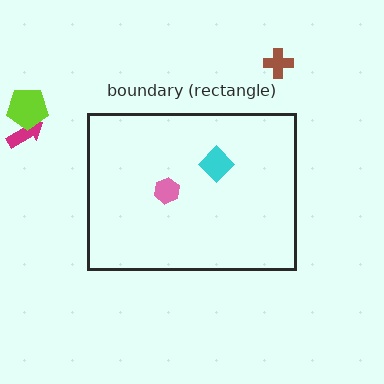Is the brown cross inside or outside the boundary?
Outside.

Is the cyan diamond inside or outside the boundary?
Inside.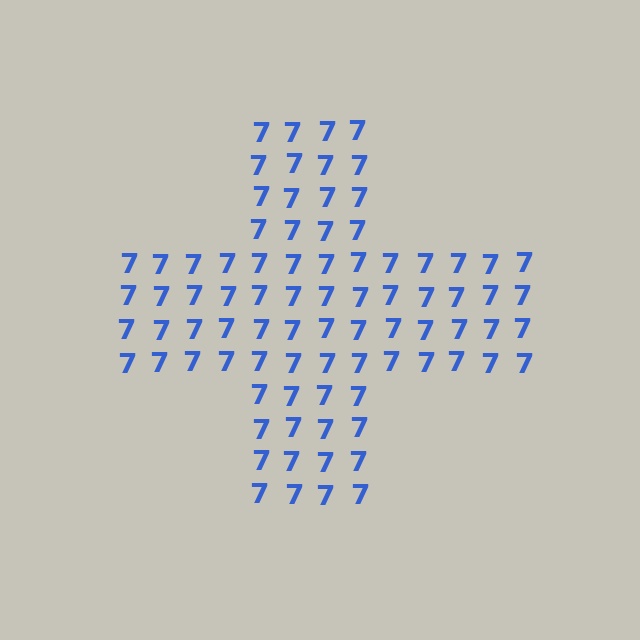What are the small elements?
The small elements are digit 7's.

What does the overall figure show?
The overall figure shows a cross.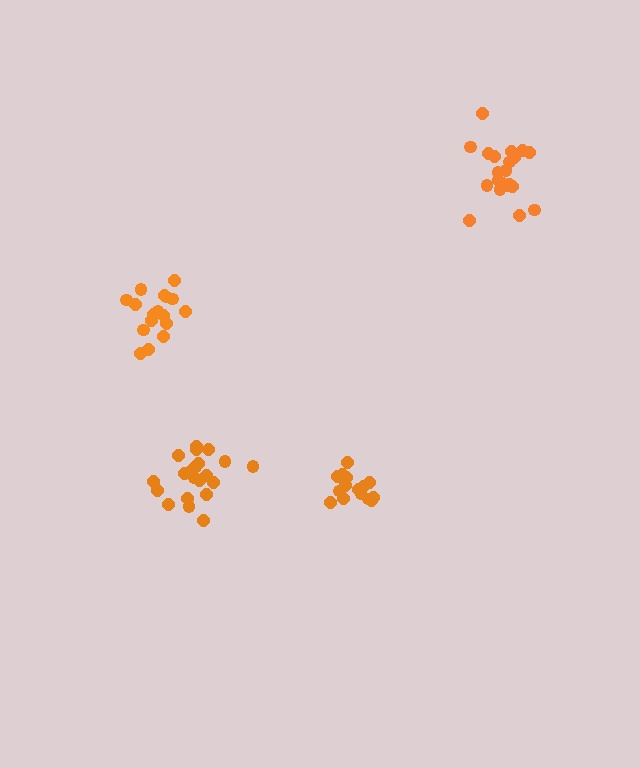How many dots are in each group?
Group 1: 15 dots, Group 2: 17 dots, Group 3: 21 dots, Group 4: 21 dots (74 total).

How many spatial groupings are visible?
There are 4 spatial groupings.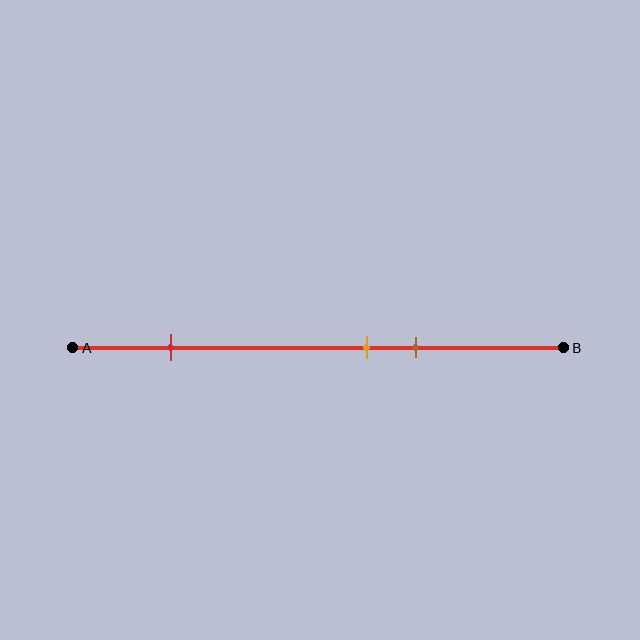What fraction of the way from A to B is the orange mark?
The orange mark is approximately 60% (0.6) of the way from A to B.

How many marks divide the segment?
There are 3 marks dividing the segment.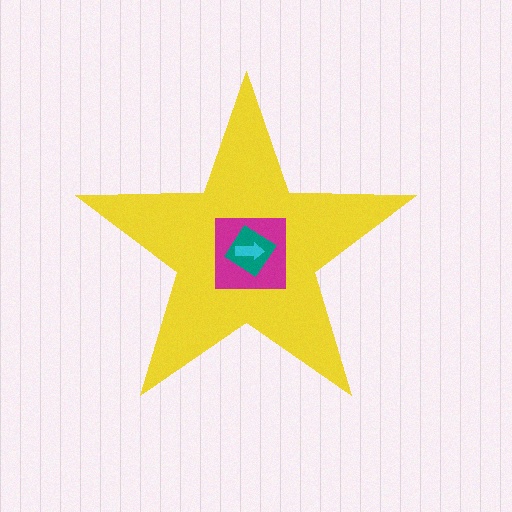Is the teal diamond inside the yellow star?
Yes.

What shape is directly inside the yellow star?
The magenta square.